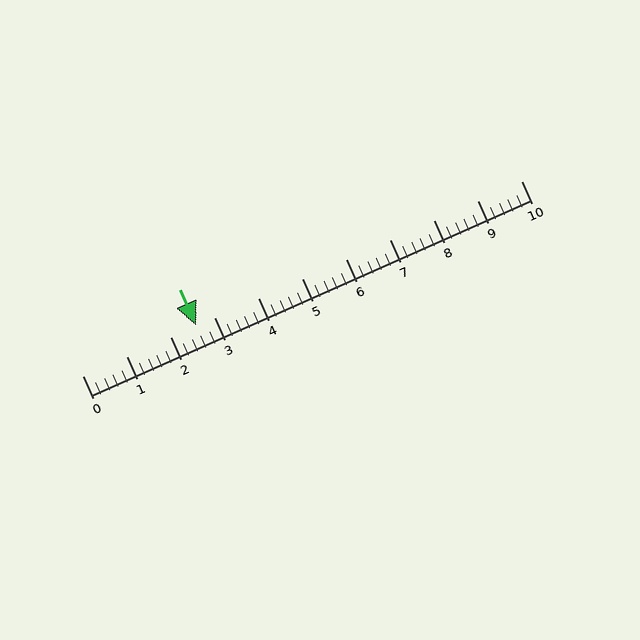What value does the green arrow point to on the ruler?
The green arrow points to approximately 2.6.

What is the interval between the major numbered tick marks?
The major tick marks are spaced 1 units apart.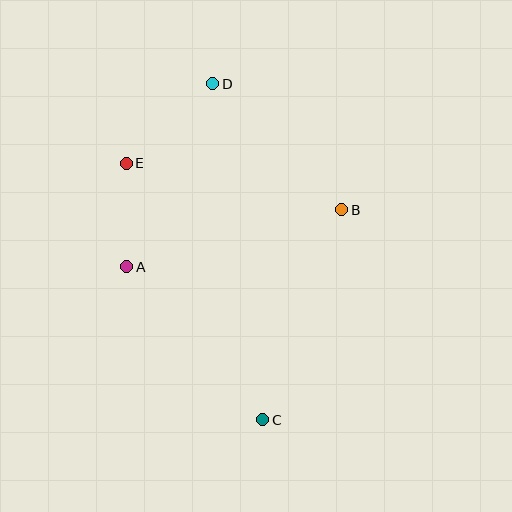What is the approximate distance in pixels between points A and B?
The distance between A and B is approximately 223 pixels.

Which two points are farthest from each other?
Points C and D are farthest from each other.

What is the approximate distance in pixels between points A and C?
The distance between A and C is approximately 205 pixels.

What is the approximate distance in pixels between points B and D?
The distance between B and D is approximately 181 pixels.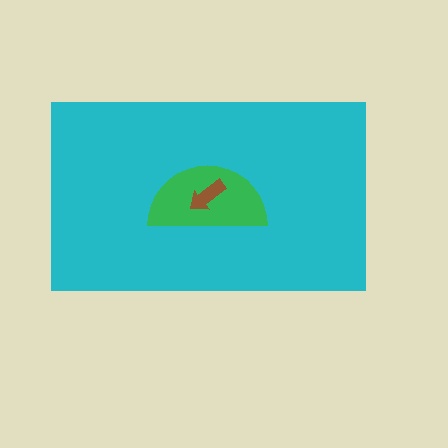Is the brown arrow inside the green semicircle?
Yes.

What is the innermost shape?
The brown arrow.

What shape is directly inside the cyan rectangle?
The green semicircle.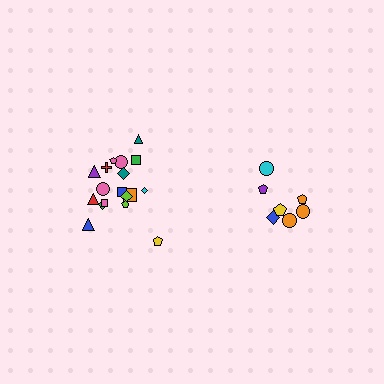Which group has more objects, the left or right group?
The left group.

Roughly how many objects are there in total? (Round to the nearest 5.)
Roughly 25 objects in total.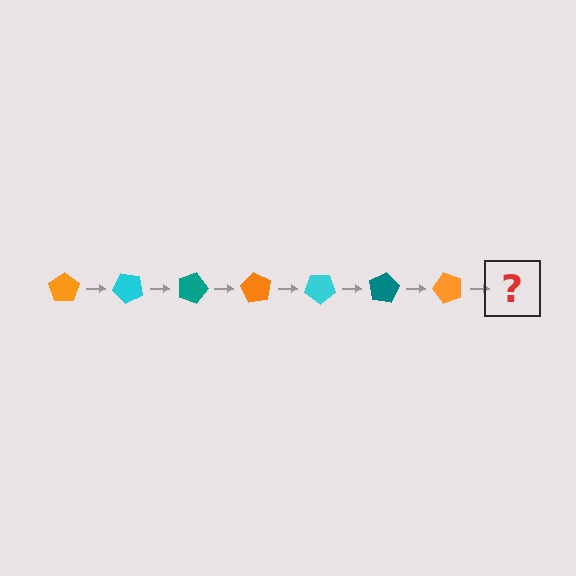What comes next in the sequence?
The next element should be a cyan pentagon, rotated 315 degrees from the start.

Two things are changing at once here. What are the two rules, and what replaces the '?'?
The two rules are that it rotates 45 degrees each step and the color cycles through orange, cyan, and teal. The '?' should be a cyan pentagon, rotated 315 degrees from the start.